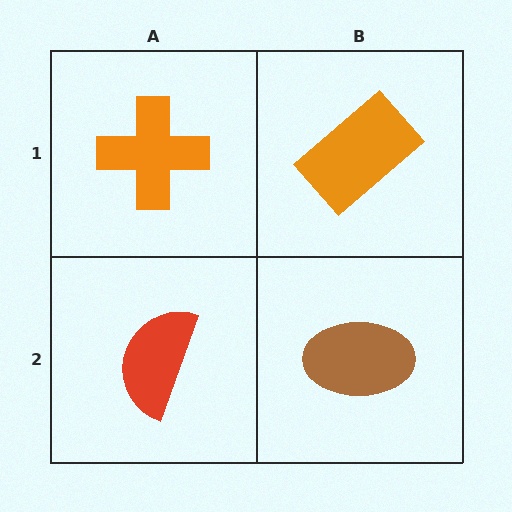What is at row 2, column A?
A red semicircle.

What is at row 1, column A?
An orange cross.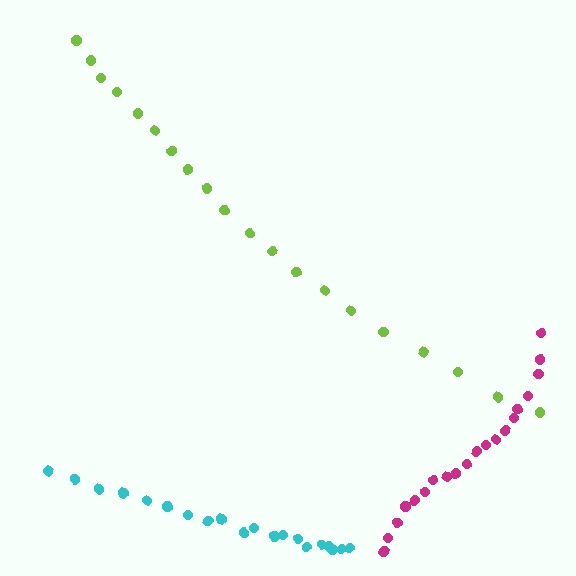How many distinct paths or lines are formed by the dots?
There are 3 distinct paths.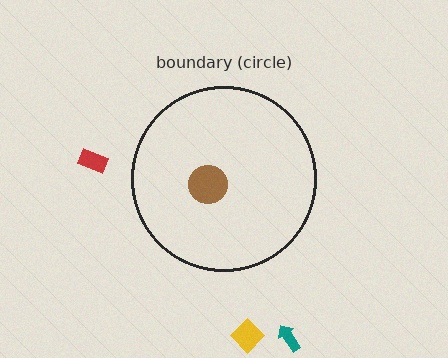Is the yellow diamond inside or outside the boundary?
Outside.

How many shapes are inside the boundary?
1 inside, 3 outside.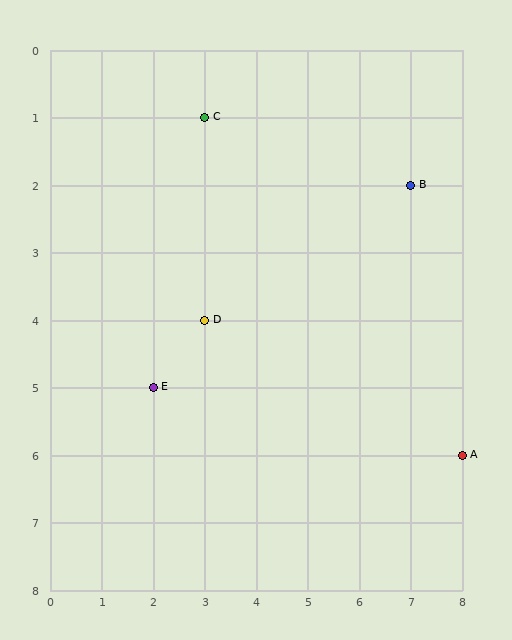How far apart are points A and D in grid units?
Points A and D are 5 columns and 2 rows apart (about 5.4 grid units diagonally).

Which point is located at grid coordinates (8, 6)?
Point A is at (8, 6).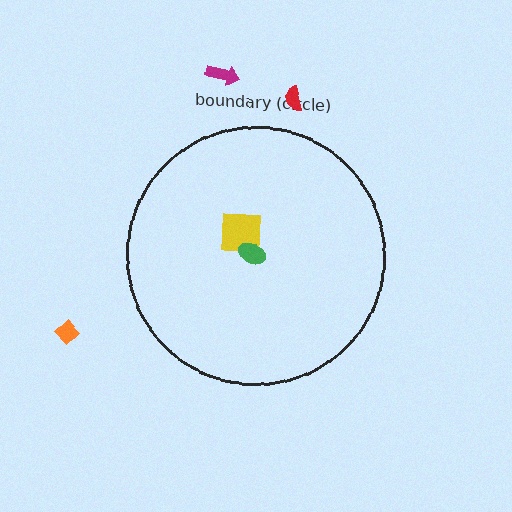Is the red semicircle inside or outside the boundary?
Outside.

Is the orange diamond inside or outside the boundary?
Outside.